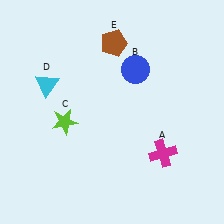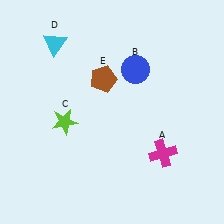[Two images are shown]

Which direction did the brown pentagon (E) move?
The brown pentagon (E) moved down.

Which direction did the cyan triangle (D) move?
The cyan triangle (D) moved up.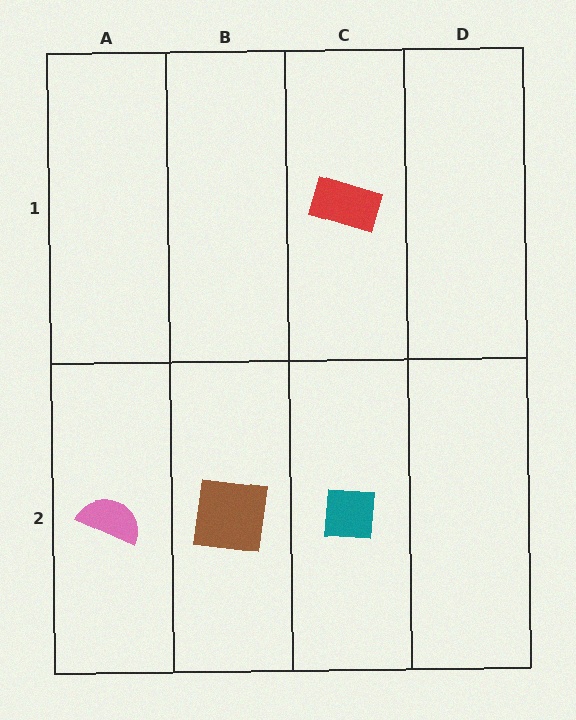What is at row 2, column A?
A pink semicircle.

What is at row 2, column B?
A brown square.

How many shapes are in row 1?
1 shape.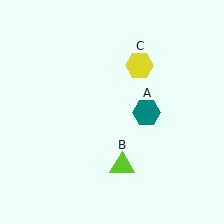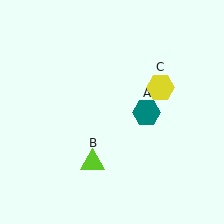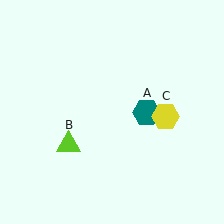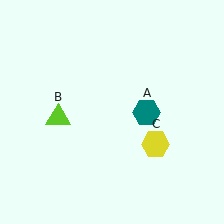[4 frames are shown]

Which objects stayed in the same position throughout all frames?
Teal hexagon (object A) remained stationary.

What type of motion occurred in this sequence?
The lime triangle (object B), yellow hexagon (object C) rotated clockwise around the center of the scene.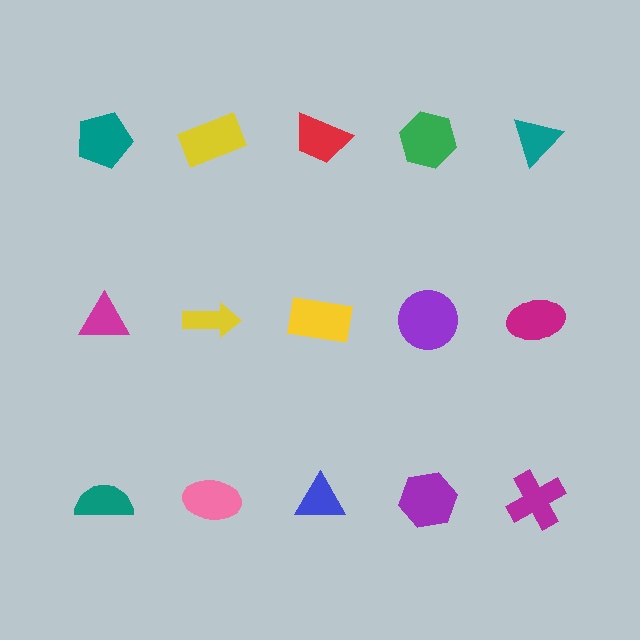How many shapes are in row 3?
5 shapes.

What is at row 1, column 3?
A red trapezoid.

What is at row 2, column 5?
A magenta ellipse.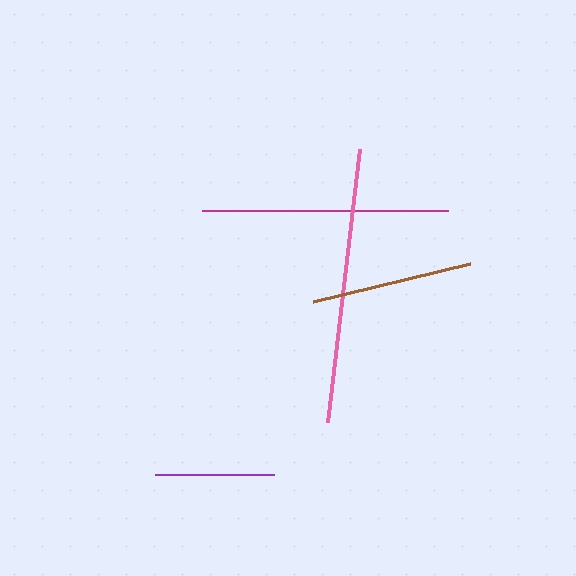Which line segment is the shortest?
The purple line is the shortest at approximately 120 pixels.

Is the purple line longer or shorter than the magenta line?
The magenta line is longer than the purple line.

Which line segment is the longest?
The pink line is the longest at approximately 275 pixels.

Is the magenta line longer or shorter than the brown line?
The magenta line is longer than the brown line.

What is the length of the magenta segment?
The magenta segment is approximately 246 pixels long.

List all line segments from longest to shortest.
From longest to shortest: pink, magenta, brown, purple.